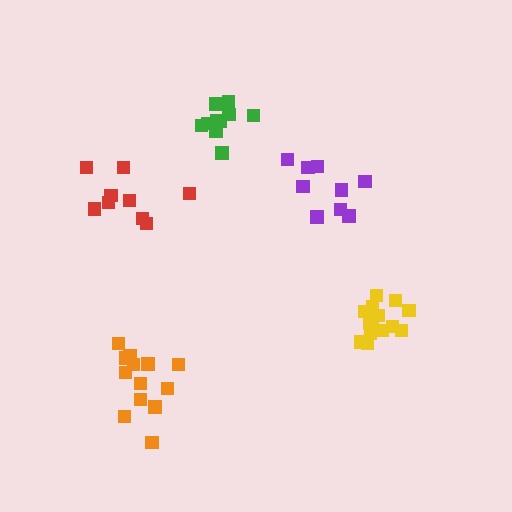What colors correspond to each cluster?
The clusters are colored: purple, yellow, orange, green, red.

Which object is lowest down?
The orange cluster is bottommost.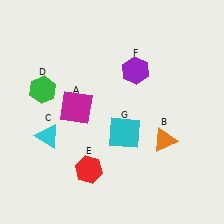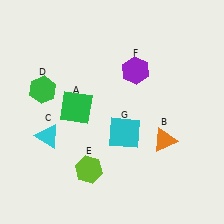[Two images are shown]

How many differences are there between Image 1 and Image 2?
There are 2 differences between the two images.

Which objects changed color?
A changed from magenta to green. E changed from red to lime.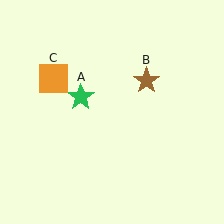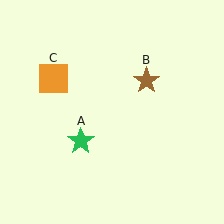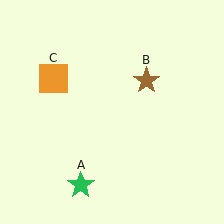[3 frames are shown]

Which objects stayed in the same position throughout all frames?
Brown star (object B) and orange square (object C) remained stationary.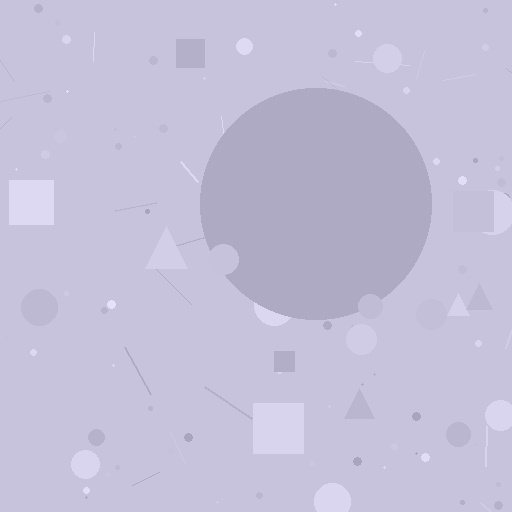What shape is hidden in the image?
A circle is hidden in the image.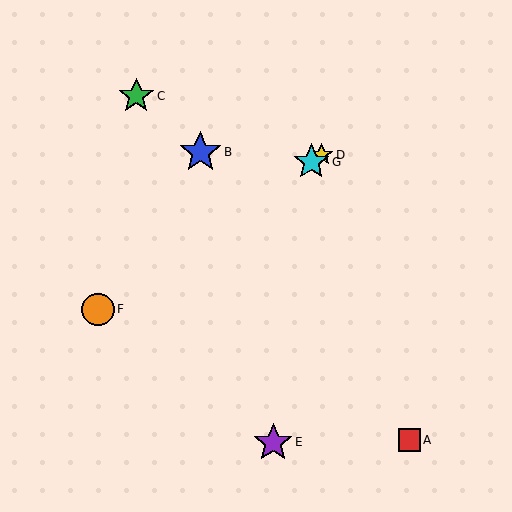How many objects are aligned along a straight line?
3 objects (D, F, G) are aligned along a straight line.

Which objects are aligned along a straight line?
Objects D, F, G are aligned along a straight line.